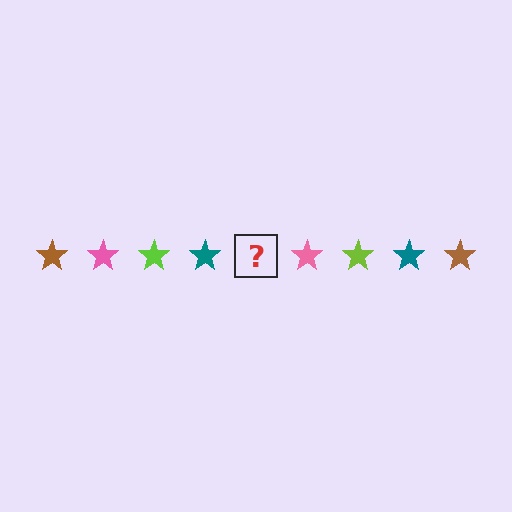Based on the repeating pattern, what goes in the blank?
The blank should be a brown star.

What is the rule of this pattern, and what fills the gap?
The rule is that the pattern cycles through brown, pink, lime, teal stars. The gap should be filled with a brown star.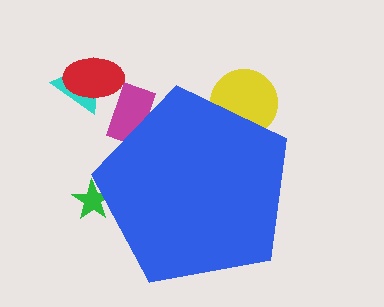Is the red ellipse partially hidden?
No, the red ellipse is fully visible.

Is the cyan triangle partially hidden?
No, the cyan triangle is fully visible.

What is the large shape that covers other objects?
A blue pentagon.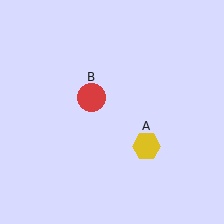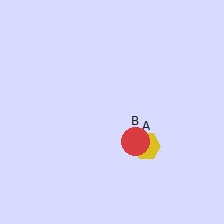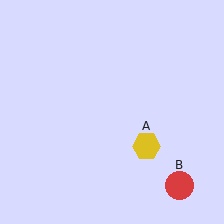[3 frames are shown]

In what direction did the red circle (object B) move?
The red circle (object B) moved down and to the right.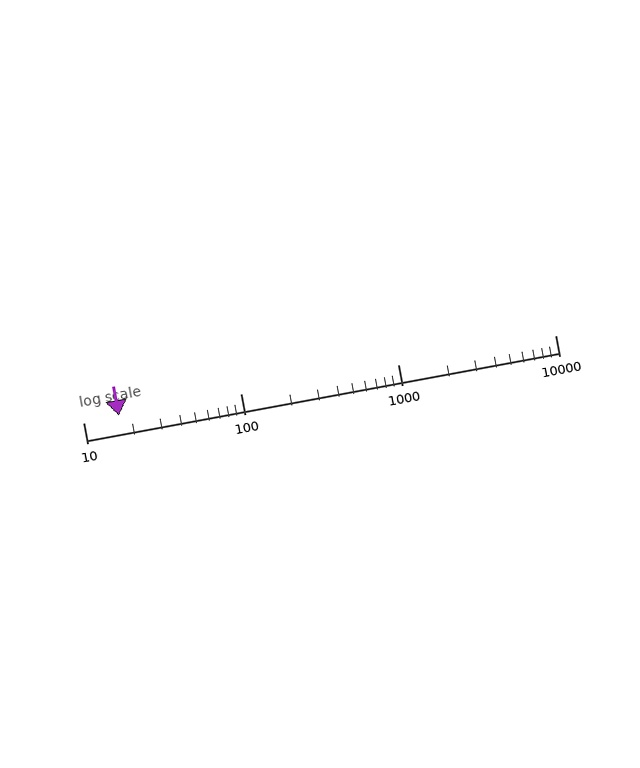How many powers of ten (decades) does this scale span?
The scale spans 3 decades, from 10 to 10000.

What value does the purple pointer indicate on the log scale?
The pointer indicates approximately 17.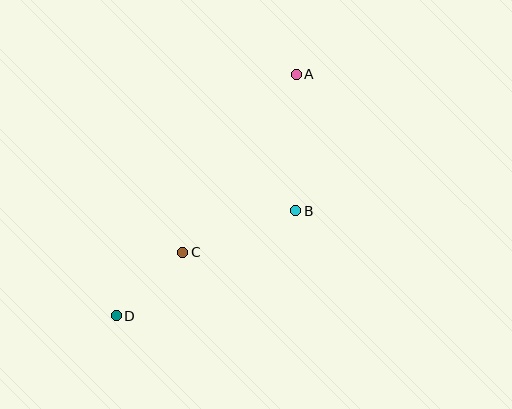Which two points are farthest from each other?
Points A and D are farthest from each other.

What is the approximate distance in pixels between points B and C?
The distance between B and C is approximately 121 pixels.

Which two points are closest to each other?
Points C and D are closest to each other.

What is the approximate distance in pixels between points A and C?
The distance between A and C is approximately 211 pixels.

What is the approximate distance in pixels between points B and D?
The distance between B and D is approximately 208 pixels.